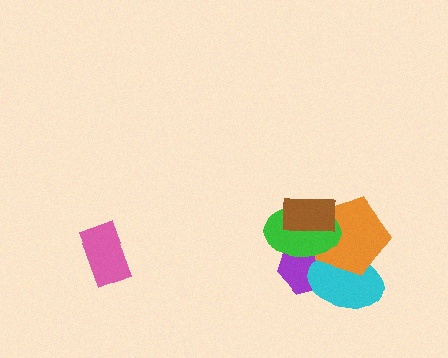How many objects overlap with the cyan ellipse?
3 objects overlap with the cyan ellipse.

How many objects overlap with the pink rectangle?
0 objects overlap with the pink rectangle.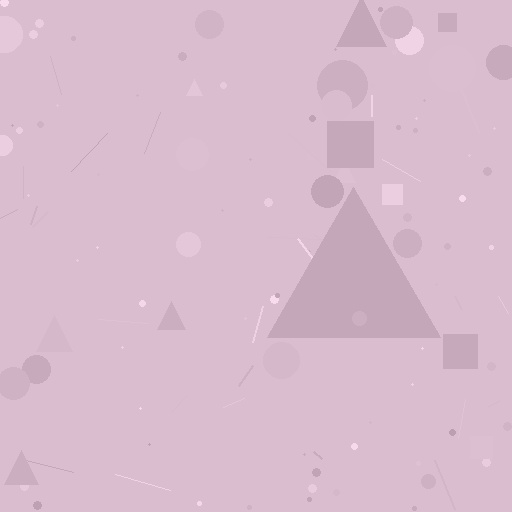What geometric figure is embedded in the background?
A triangle is embedded in the background.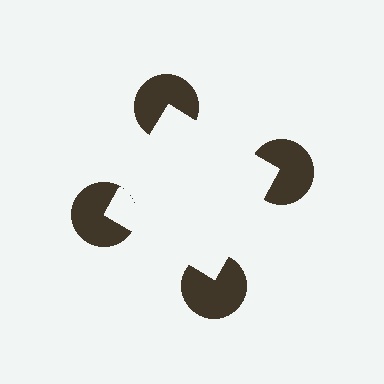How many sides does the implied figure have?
4 sides.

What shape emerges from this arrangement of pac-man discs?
An illusory square — its edges are inferred from the aligned wedge cuts in the pac-man discs, not physically drawn.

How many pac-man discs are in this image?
There are 4 — one at each vertex of the illusory square.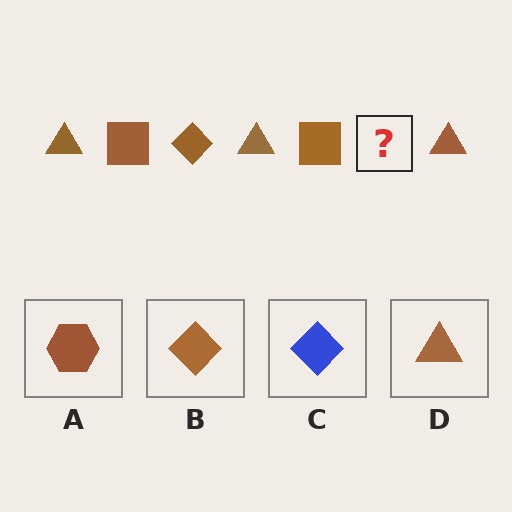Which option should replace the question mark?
Option B.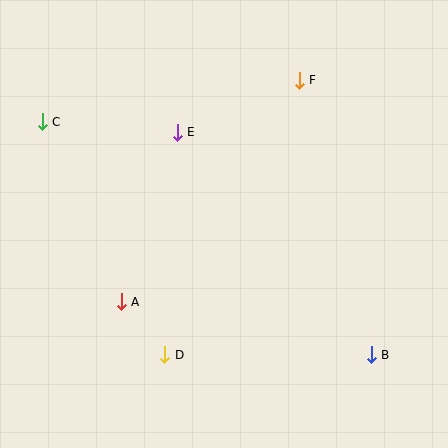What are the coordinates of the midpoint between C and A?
The midpoint between C and A is at (82, 212).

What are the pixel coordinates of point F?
Point F is at (299, 80).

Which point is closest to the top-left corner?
Point C is closest to the top-left corner.